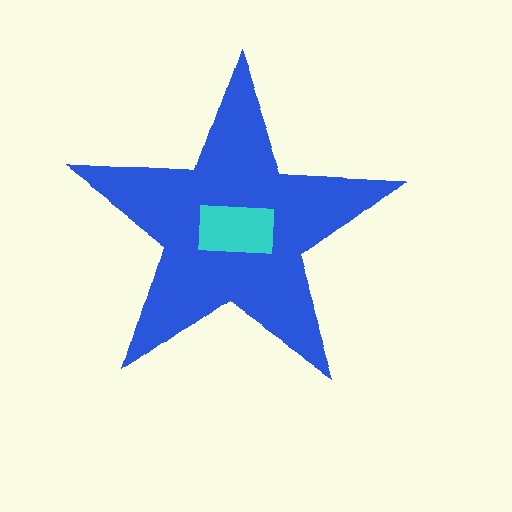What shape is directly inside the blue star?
The cyan rectangle.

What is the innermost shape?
The cyan rectangle.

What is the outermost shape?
The blue star.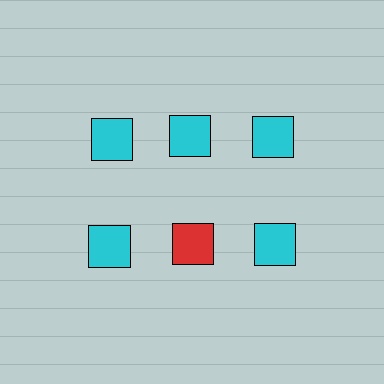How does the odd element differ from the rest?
It has a different color: red instead of cyan.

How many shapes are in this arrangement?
There are 6 shapes arranged in a grid pattern.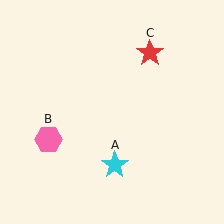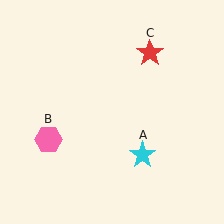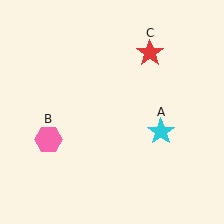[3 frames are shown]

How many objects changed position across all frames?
1 object changed position: cyan star (object A).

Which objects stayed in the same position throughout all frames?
Pink hexagon (object B) and red star (object C) remained stationary.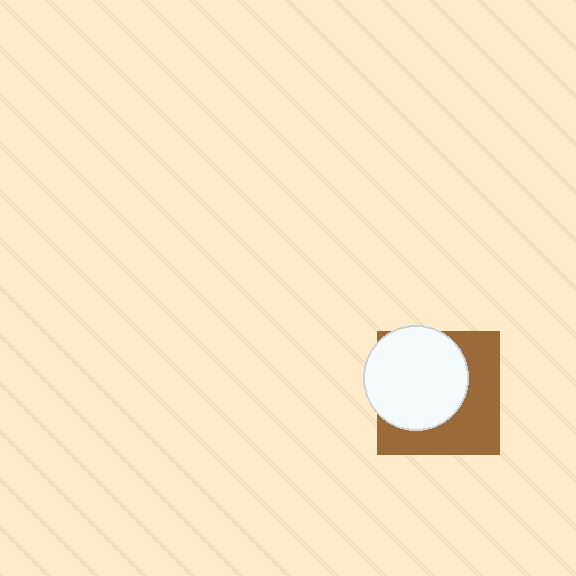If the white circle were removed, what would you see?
You would see the complete brown square.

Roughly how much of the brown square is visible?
About half of it is visible (roughly 48%).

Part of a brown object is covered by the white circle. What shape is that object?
It is a square.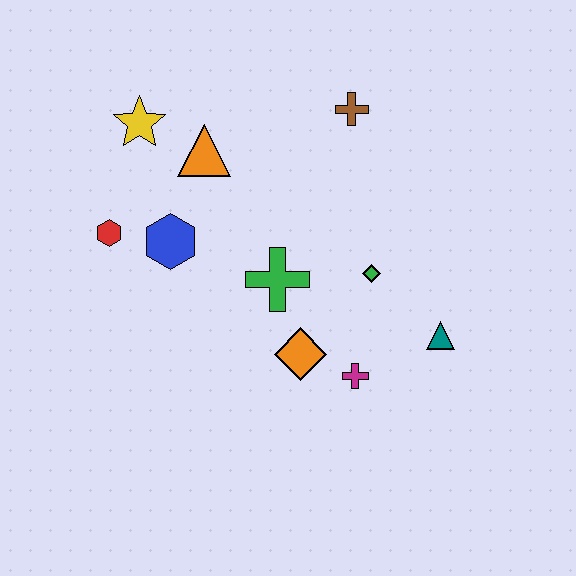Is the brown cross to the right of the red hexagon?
Yes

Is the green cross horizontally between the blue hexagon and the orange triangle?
No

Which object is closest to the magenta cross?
The orange diamond is closest to the magenta cross.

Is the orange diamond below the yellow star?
Yes